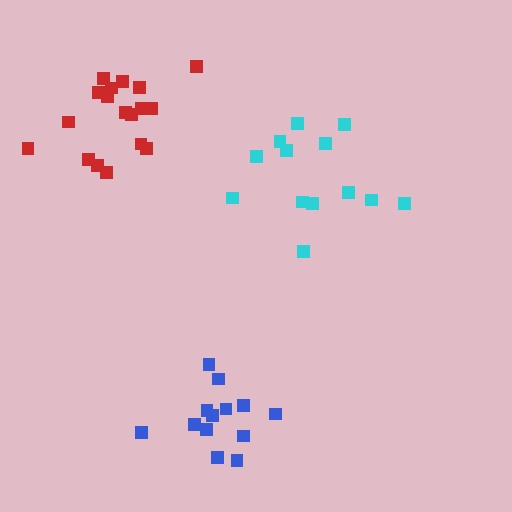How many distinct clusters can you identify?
There are 3 distinct clusters.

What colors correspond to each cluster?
The clusters are colored: cyan, blue, red.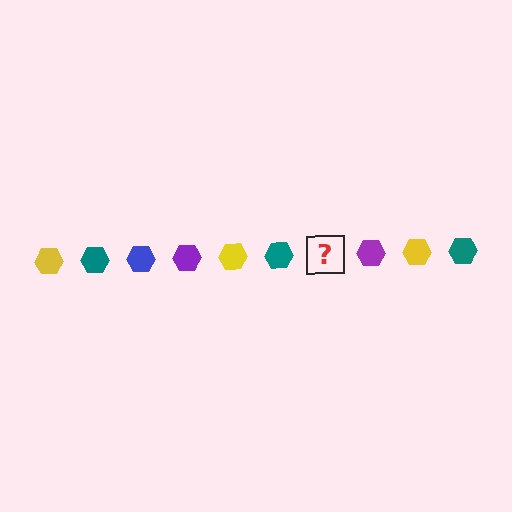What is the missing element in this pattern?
The missing element is a blue hexagon.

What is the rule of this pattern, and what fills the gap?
The rule is that the pattern cycles through yellow, teal, blue, purple hexagons. The gap should be filled with a blue hexagon.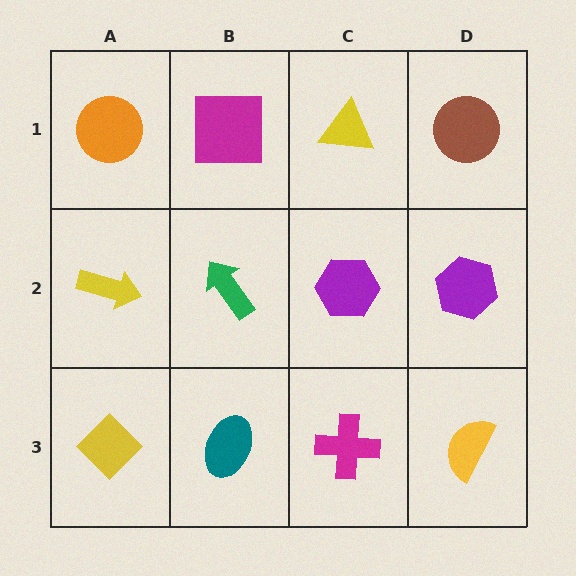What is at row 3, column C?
A magenta cross.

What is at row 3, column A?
A yellow diamond.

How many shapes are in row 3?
4 shapes.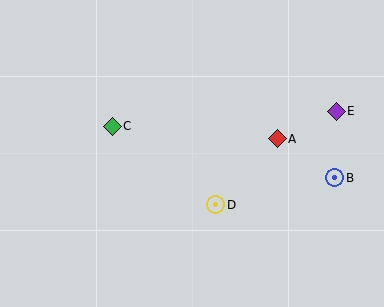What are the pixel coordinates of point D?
Point D is at (216, 205).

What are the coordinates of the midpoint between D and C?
The midpoint between D and C is at (164, 166).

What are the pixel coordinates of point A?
Point A is at (277, 139).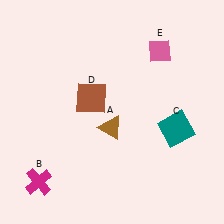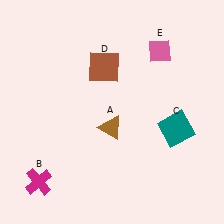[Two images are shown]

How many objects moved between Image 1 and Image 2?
1 object moved between the two images.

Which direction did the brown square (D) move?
The brown square (D) moved up.